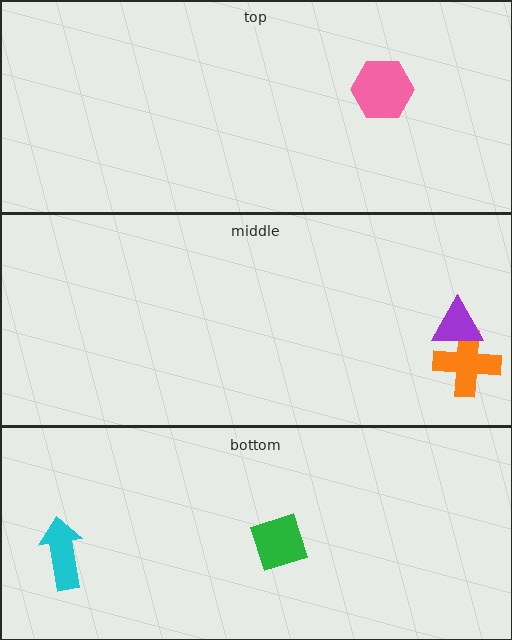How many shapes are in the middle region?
2.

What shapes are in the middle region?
The orange cross, the purple triangle.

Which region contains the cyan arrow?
The bottom region.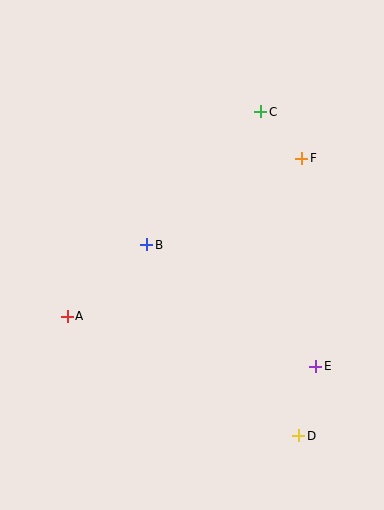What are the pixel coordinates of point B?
Point B is at (147, 245).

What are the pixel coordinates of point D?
Point D is at (299, 436).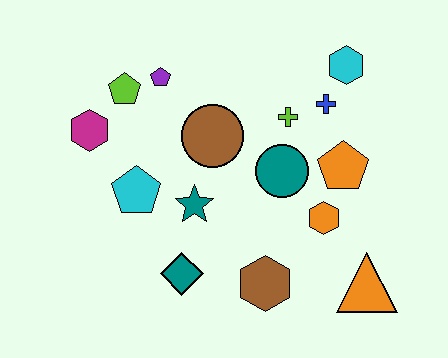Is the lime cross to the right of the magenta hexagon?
Yes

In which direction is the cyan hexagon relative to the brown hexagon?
The cyan hexagon is above the brown hexagon.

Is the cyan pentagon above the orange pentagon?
No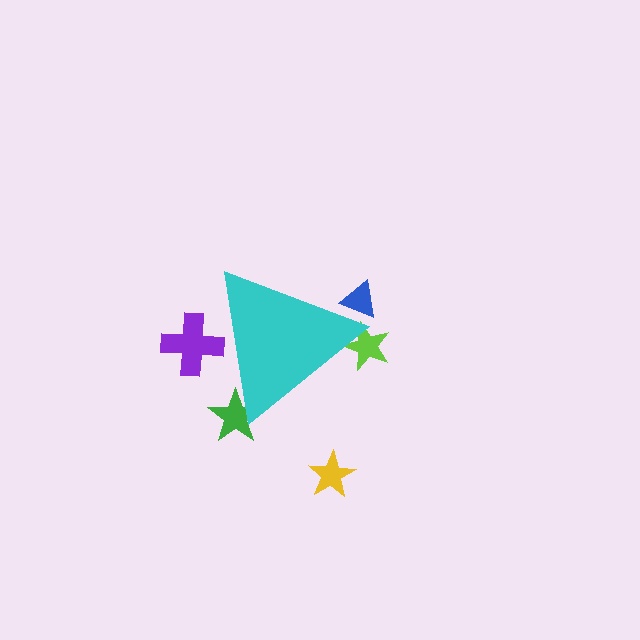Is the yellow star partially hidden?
No, the yellow star is fully visible.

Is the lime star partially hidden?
Yes, the lime star is partially hidden behind the cyan triangle.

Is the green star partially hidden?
Yes, the green star is partially hidden behind the cyan triangle.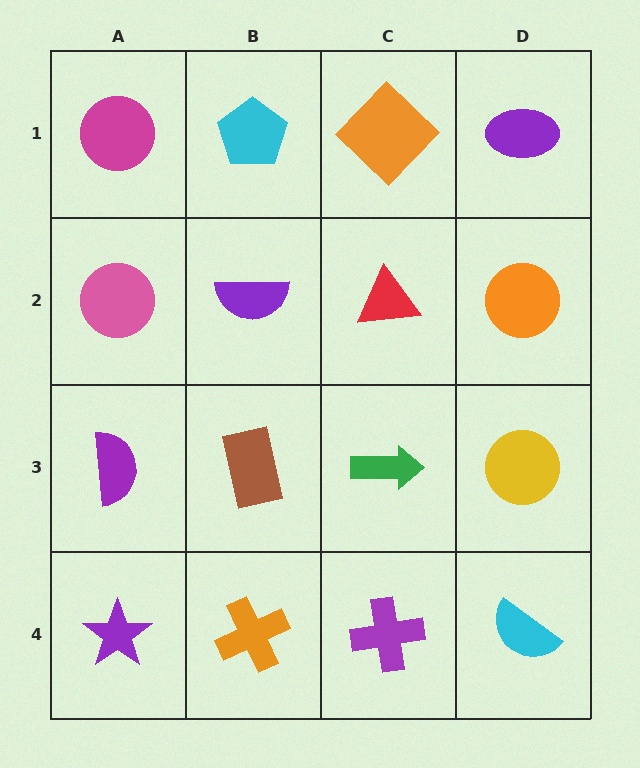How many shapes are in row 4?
4 shapes.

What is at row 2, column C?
A red triangle.